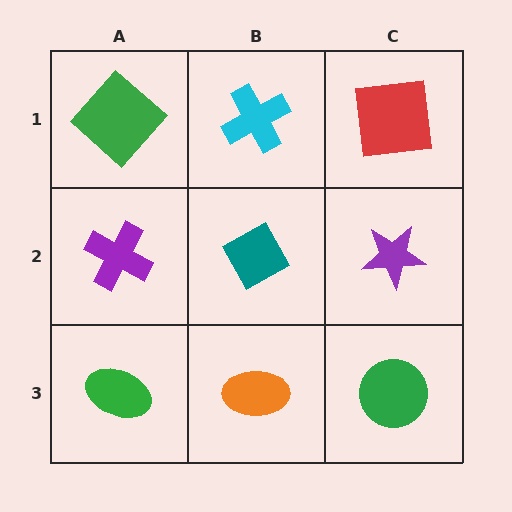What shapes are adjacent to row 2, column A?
A green diamond (row 1, column A), a green ellipse (row 3, column A), a teal diamond (row 2, column B).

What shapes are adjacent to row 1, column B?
A teal diamond (row 2, column B), a green diamond (row 1, column A), a red square (row 1, column C).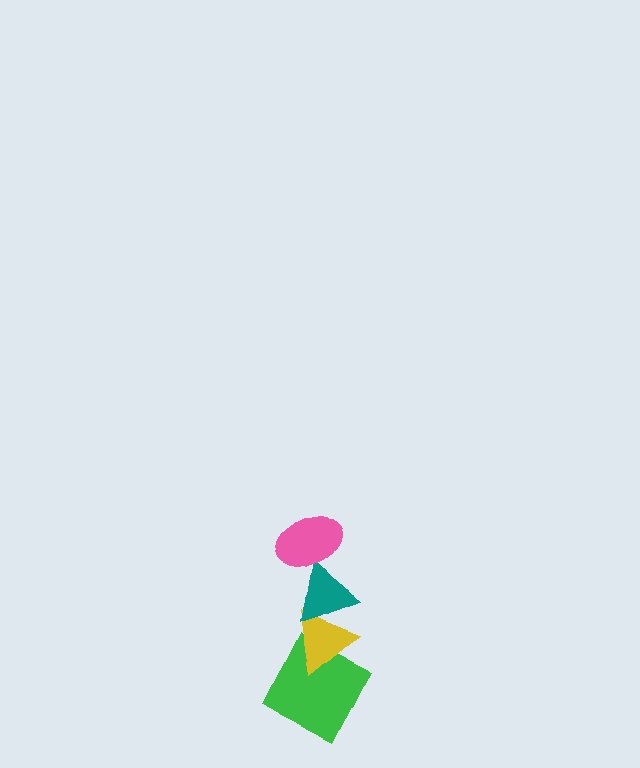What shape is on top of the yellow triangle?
The teal triangle is on top of the yellow triangle.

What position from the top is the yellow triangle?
The yellow triangle is 3rd from the top.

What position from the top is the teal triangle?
The teal triangle is 2nd from the top.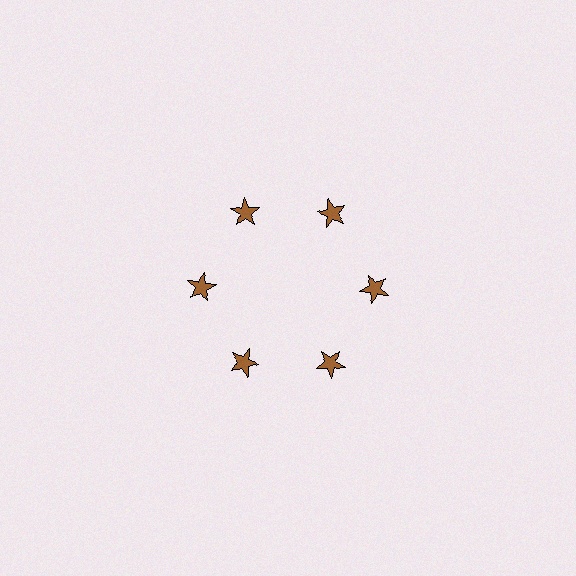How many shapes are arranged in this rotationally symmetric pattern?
There are 6 shapes, arranged in 6 groups of 1.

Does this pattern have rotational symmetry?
Yes, this pattern has 6-fold rotational symmetry. It looks the same after rotating 60 degrees around the center.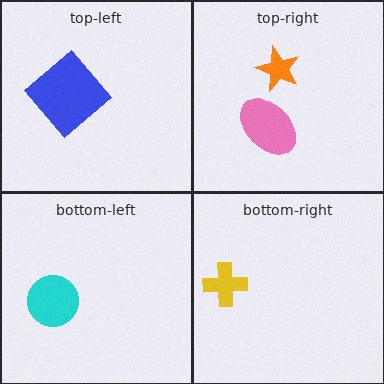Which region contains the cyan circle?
The bottom-left region.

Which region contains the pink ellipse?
The top-right region.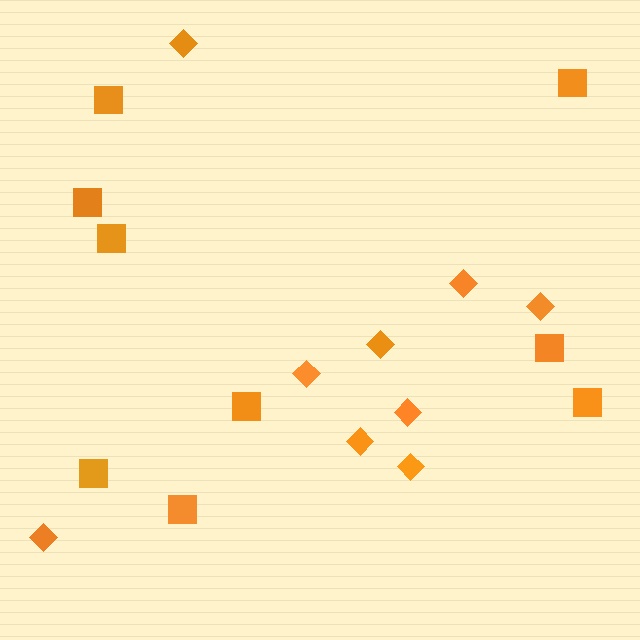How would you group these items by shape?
There are 2 groups: one group of diamonds (9) and one group of squares (9).